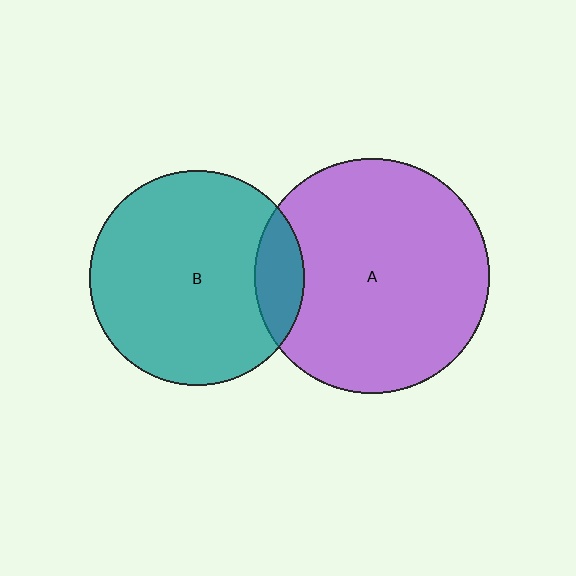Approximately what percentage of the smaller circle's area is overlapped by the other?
Approximately 15%.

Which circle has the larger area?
Circle A (purple).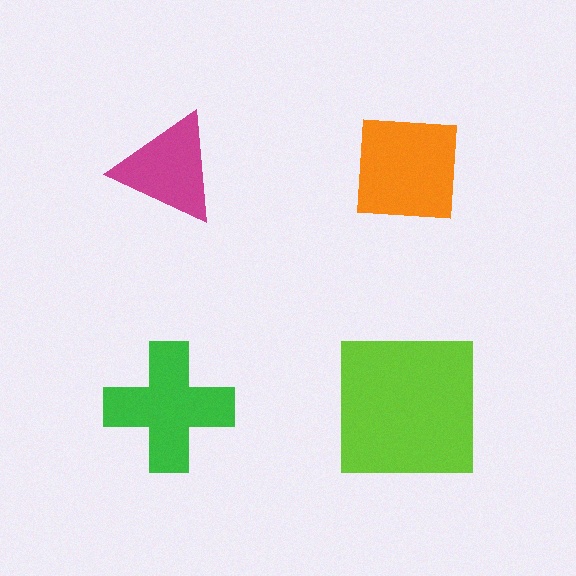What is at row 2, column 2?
A lime square.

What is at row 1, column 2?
An orange square.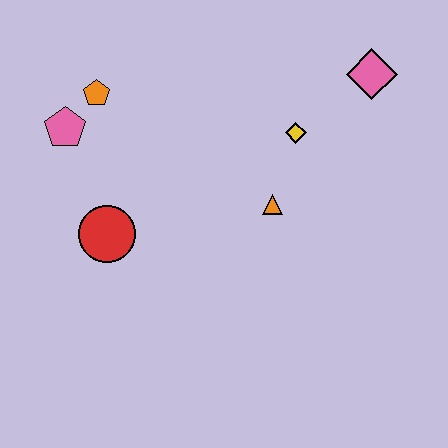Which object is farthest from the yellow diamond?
The pink pentagon is farthest from the yellow diamond.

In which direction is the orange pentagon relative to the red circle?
The orange pentagon is above the red circle.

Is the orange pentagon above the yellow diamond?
Yes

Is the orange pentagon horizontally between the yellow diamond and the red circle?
No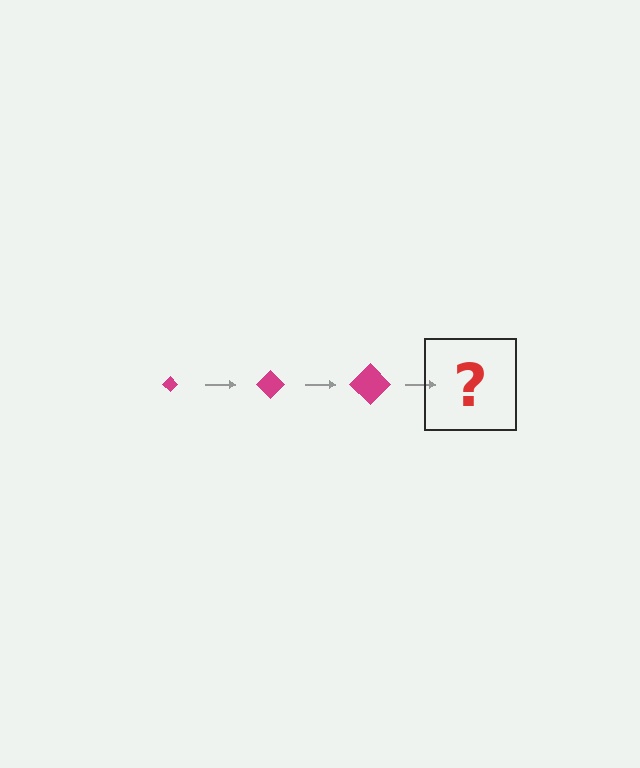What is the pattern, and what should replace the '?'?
The pattern is that the diamond gets progressively larger each step. The '?' should be a magenta diamond, larger than the previous one.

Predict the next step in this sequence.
The next step is a magenta diamond, larger than the previous one.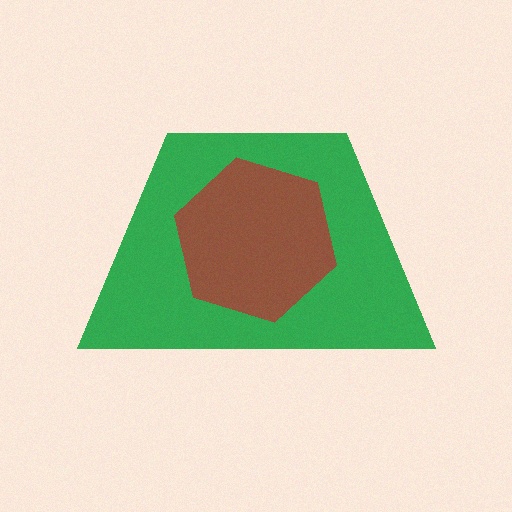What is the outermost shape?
The green trapezoid.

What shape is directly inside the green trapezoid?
The brown hexagon.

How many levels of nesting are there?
2.